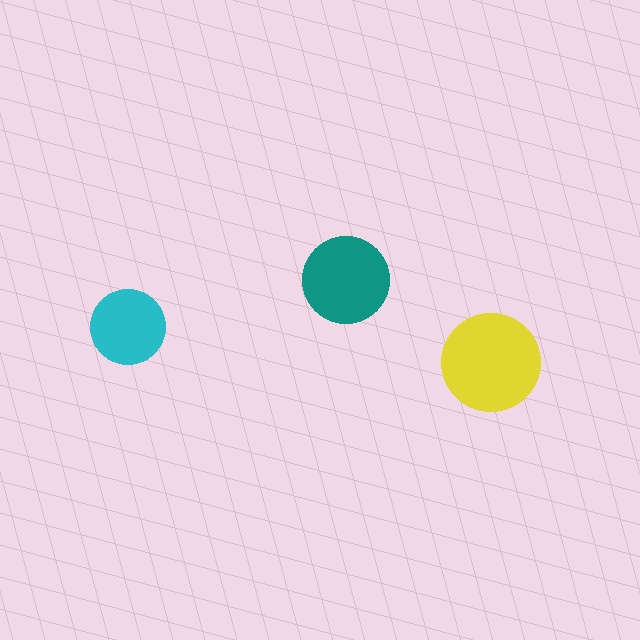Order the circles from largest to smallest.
the yellow one, the teal one, the cyan one.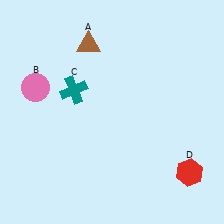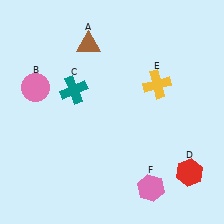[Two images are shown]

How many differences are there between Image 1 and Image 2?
There are 2 differences between the two images.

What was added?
A yellow cross (E), a pink hexagon (F) were added in Image 2.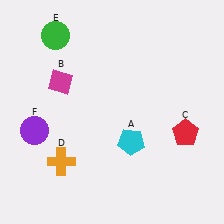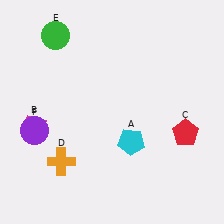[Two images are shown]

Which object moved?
The magenta diamond (B) moved down.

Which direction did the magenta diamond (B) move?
The magenta diamond (B) moved down.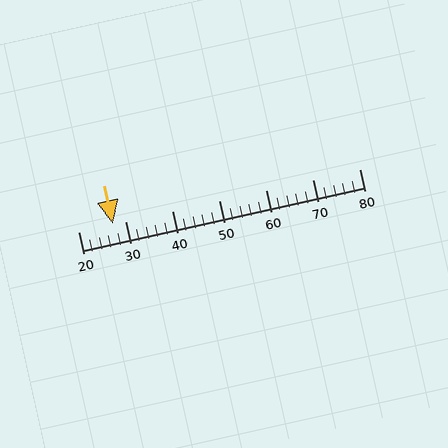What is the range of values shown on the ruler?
The ruler shows values from 20 to 80.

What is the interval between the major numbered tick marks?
The major tick marks are spaced 10 units apart.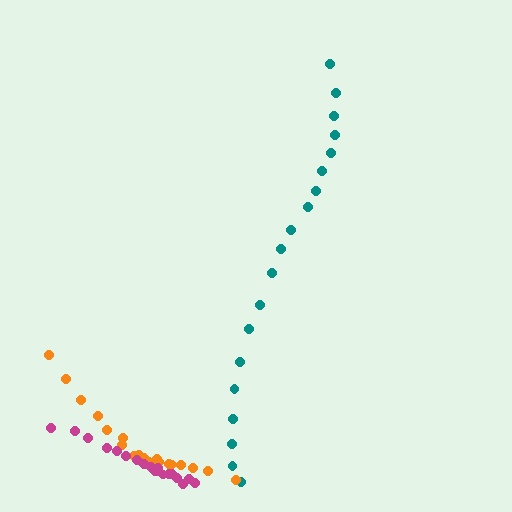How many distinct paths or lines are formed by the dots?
There are 3 distinct paths.